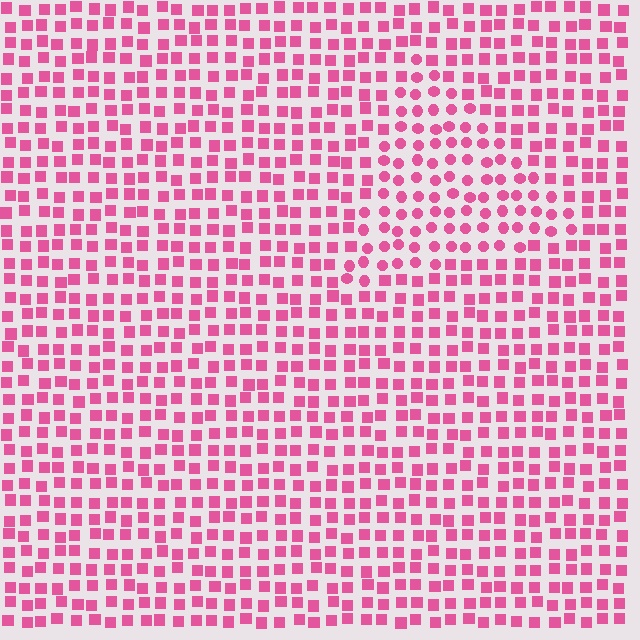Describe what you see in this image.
The image is filled with small pink elements arranged in a uniform grid. A triangle-shaped region contains circles, while the surrounding area contains squares. The boundary is defined purely by the change in element shape.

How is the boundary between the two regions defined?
The boundary is defined by a change in element shape: circles inside vs. squares outside. All elements share the same color and spacing.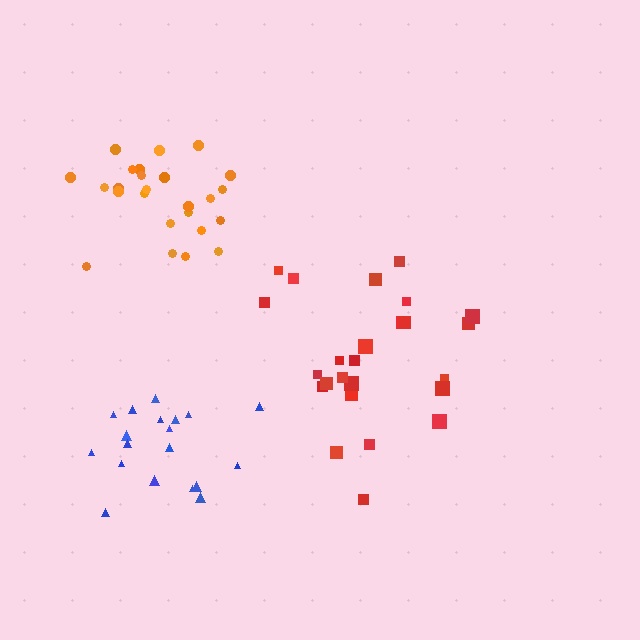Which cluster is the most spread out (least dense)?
Red.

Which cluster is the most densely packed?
Orange.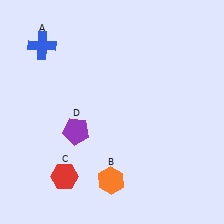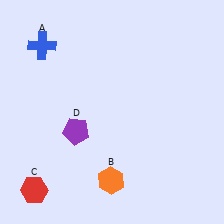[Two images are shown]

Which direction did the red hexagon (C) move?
The red hexagon (C) moved left.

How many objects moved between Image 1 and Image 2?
1 object moved between the two images.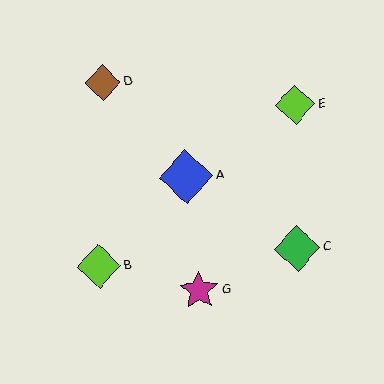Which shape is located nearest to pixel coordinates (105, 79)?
The brown diamond (labeled D) at (103, 83) is nearest to that location.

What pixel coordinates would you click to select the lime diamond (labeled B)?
Click at (99, 266) to select the lime diamond B.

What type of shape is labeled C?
Shape C is a green diamond.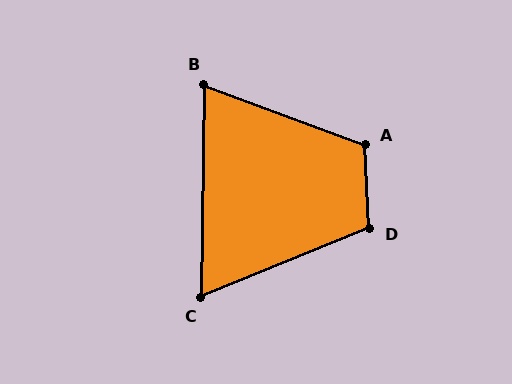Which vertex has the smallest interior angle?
C, at approximately 67 degrees.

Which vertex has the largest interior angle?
A, at approximately 113 degrees.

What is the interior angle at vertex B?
Approximately 70 degrees (acute).